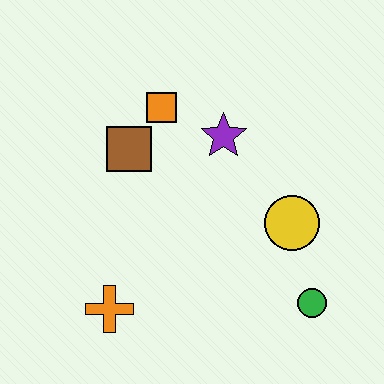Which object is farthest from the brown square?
The green circle is farthest from the brown square.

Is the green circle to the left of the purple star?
No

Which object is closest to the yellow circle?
The green circle is closest to the yellow circle.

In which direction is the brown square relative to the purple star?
The brown square is to the left of the purple star.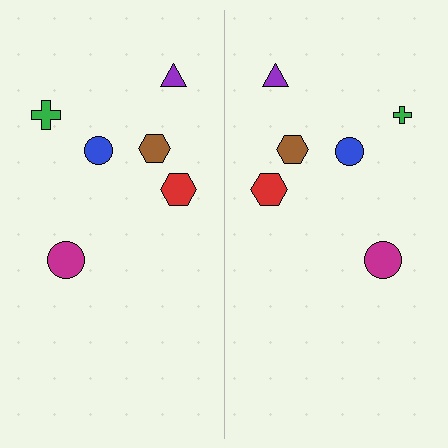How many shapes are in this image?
There are 12 shapes in this image.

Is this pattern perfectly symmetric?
No, the pattern is not perfectly symmetric. The green cross on the right side has a different size than its mirror counterpart.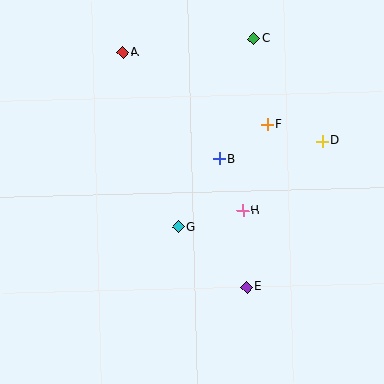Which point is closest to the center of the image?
Point G at (178, 227) is closest to the center.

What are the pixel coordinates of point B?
Point B is at (219, 159).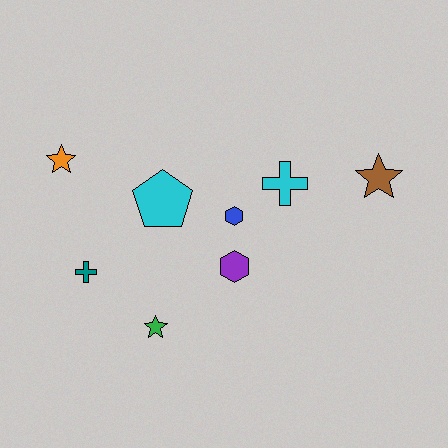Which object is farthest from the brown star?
The orange star is farthest from the brown star.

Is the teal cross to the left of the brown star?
Yes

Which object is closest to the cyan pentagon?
The blue hexagon is closest to the cyan pentagon.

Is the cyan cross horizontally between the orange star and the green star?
No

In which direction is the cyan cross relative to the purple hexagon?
The cyan cross is above the purple hexagon.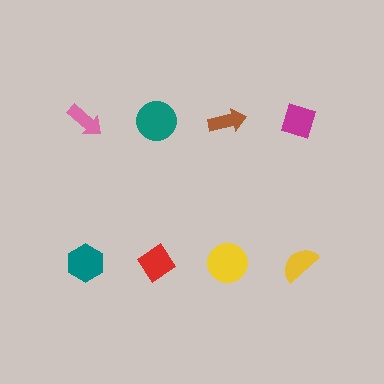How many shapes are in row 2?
4 shapes.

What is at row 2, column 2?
A red diamond.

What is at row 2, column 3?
A yellow circle.